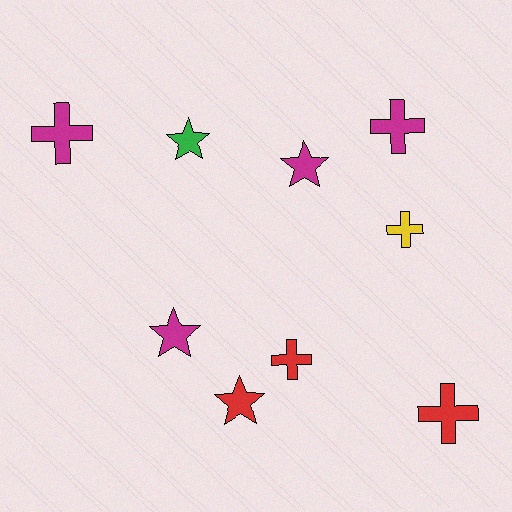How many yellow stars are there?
There are no yellow stars.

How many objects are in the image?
There are 9 objects.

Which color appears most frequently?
Magenta, with 4 objects.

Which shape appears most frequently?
Cross, with 5 objects.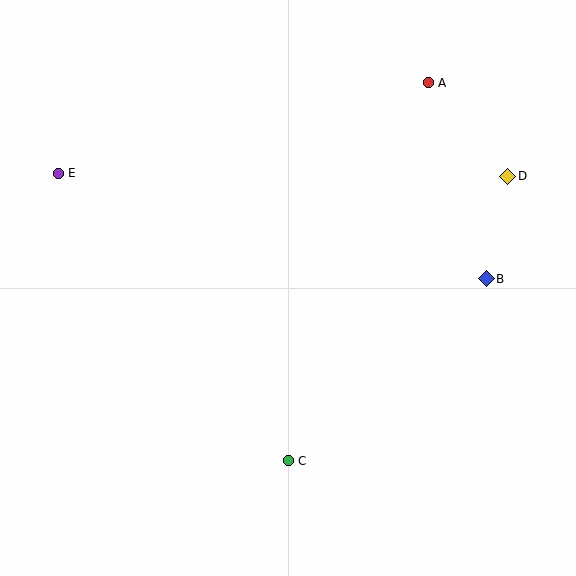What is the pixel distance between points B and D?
The distance between B and D is 105 pixels.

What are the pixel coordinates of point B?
Point B is at (486, 279).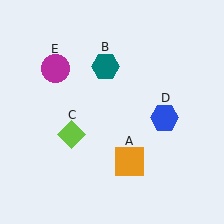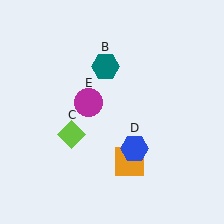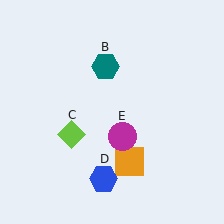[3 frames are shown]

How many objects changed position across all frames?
2 objects changed position: blue hexagon (object D), magenta circle (object E).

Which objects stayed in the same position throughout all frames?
Orange square (object A) and teal hexagon (object B) and lime diamond (object C) remained stationary.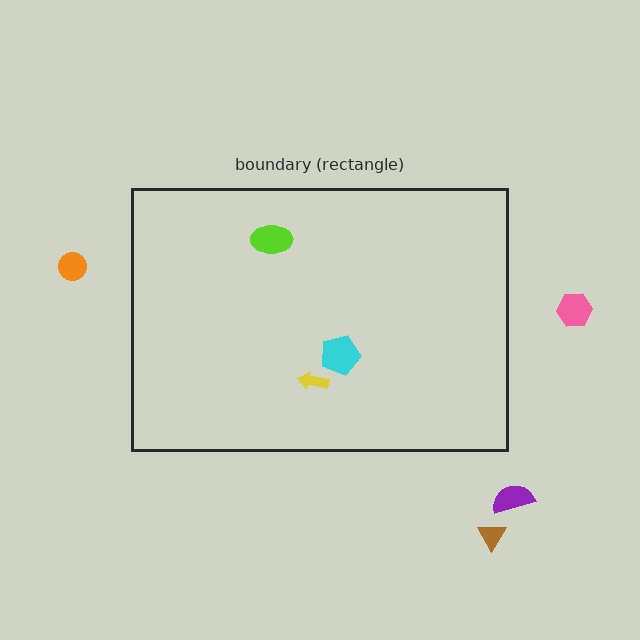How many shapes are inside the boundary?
3 inside, 4 outside.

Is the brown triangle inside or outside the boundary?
Outside.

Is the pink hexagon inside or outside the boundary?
Outside.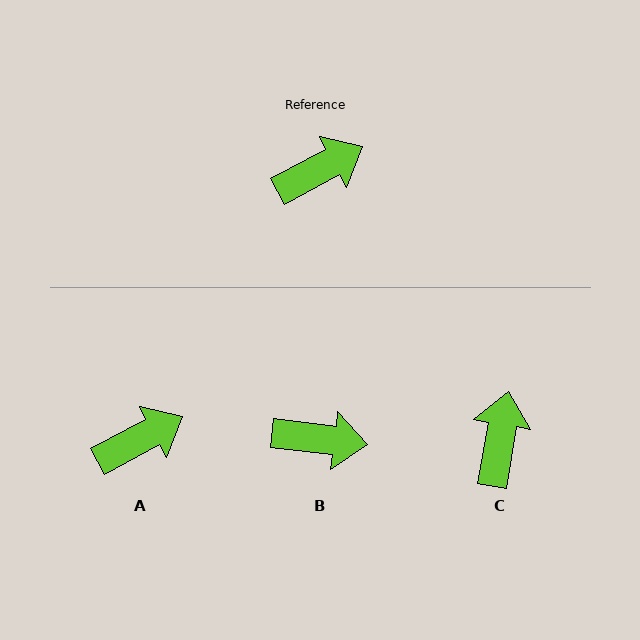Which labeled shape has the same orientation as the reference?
A.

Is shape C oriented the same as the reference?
No, it is off by about 52 degrees.